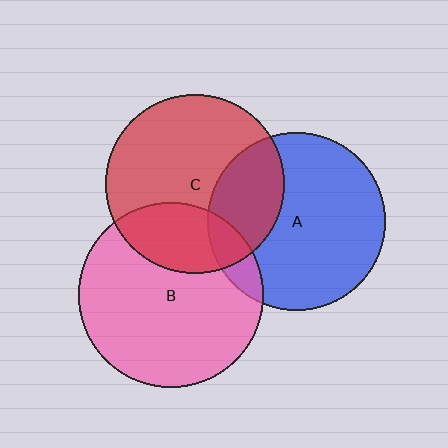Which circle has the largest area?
Circle B (pink).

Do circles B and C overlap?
Yes.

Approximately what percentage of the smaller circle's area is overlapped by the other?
Approximately 25%.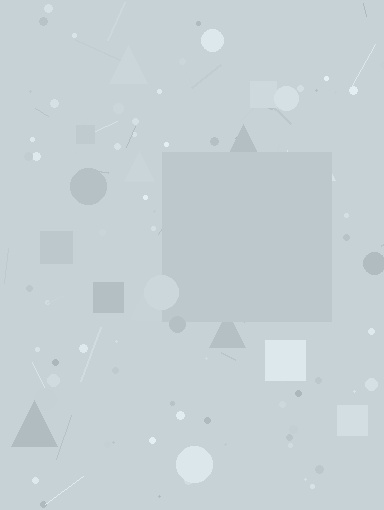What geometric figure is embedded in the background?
A square is embedded in the background.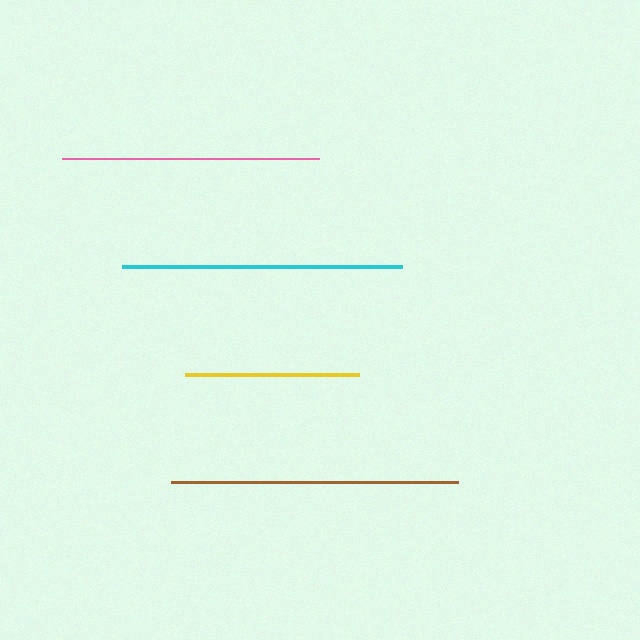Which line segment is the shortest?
The yellow line is the shortest at approximately 174 pixels.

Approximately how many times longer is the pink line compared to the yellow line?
The pink line is approximately 1.5 times the length of the yellow line.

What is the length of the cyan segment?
The cyan segment is approximately 280 pixels long.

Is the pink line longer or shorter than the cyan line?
The cyan line is longer than the pink line.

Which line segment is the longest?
The brown line is the longest at approximately 288 pixels.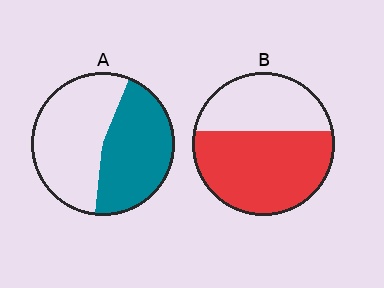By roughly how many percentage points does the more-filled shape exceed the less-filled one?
By roughly 15 percentage points (B over A).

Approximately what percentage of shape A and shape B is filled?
A is approximately 45% and B is approximately 60%.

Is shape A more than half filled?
Roughly half.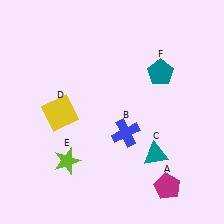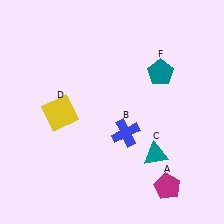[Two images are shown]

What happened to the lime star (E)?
The lime star (E) was removed in Image 2. It was in the bottom-left area of Image 1.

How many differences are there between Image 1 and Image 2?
There is 1 difference between the two images.